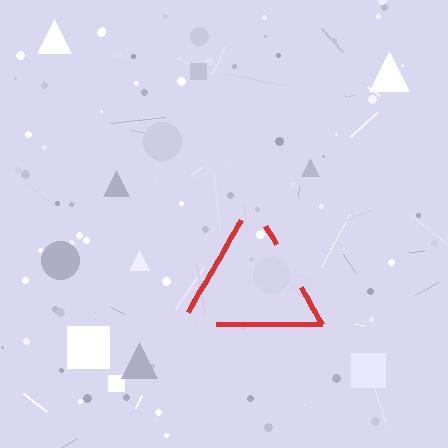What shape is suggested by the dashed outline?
The dashed outline suggests a triangle.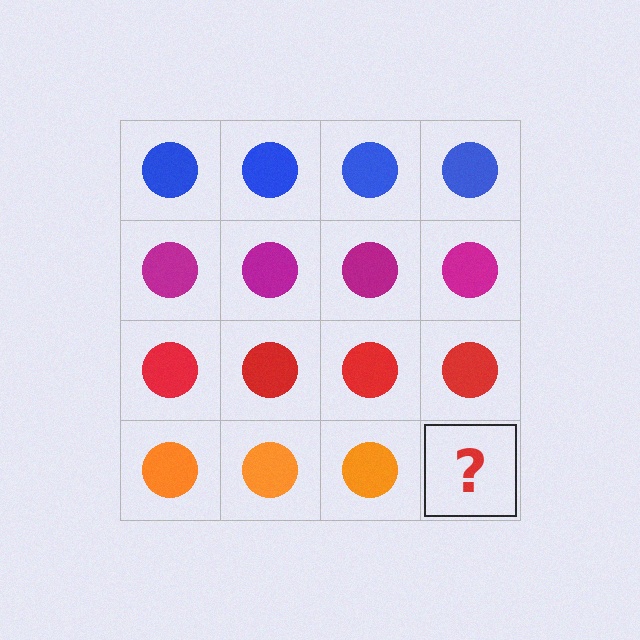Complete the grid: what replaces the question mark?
The question mark should be replaced with an orange circle.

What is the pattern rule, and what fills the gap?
The rule is that each row has a consistent color. The gap should be filled with an orange circle.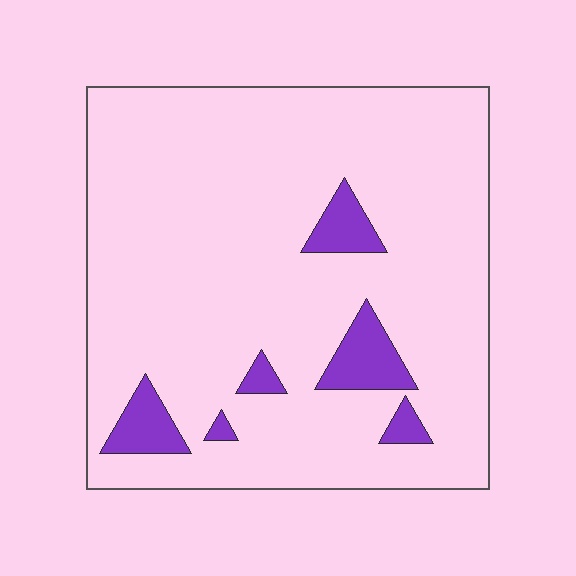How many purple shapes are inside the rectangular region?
6.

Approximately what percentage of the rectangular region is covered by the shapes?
Approximately 10%.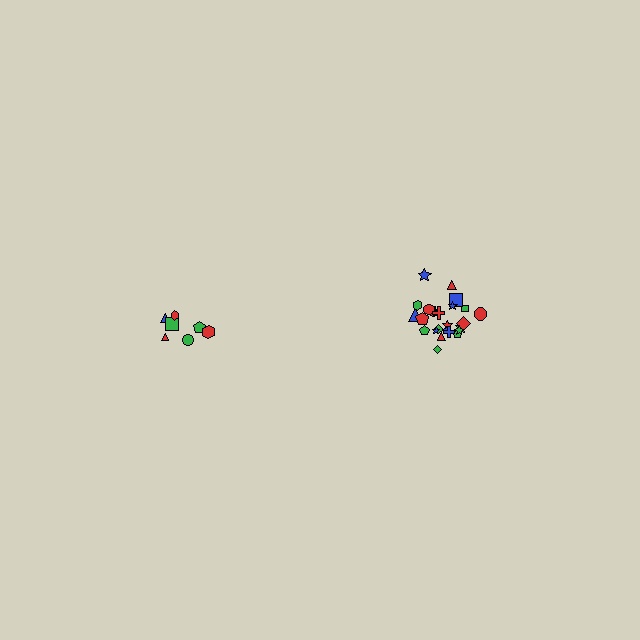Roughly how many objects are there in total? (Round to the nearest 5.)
Roughly 30 objects in total.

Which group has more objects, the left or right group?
The right group.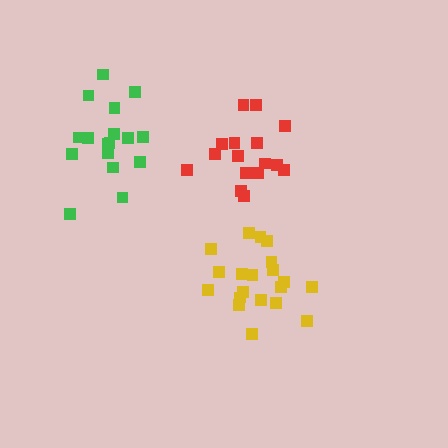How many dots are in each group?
Group 1: 20 dots, Group 2: 17 dots, Group 3: 16 dots (53 total).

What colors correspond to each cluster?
The clusters are colored: yellow, green, red.